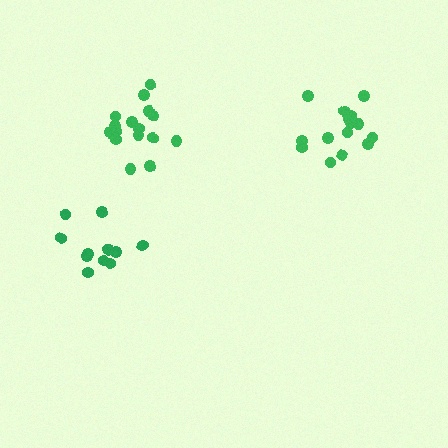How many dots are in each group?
Group 1: 16 dots, Group 2: 11 dots, Group 3: 15 dots (42 total).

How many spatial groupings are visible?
There are 3 spatial groupings.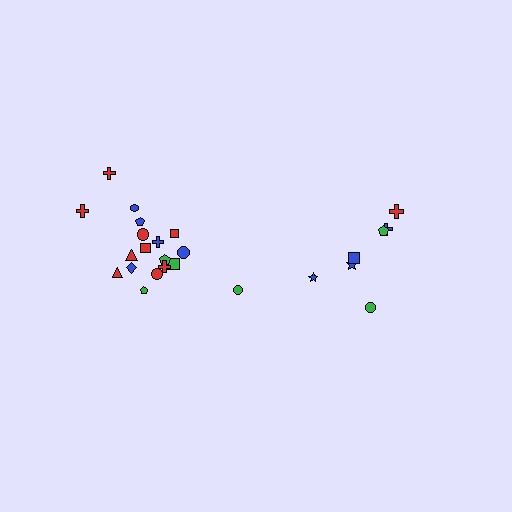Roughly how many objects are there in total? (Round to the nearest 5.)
Roughly 25 objects in total.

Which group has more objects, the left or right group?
The left group.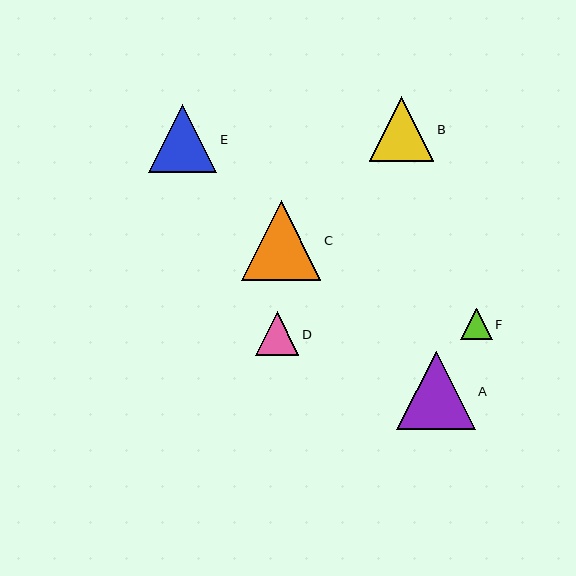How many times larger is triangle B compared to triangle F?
Triangle B is approximately 2.1 times the size of triangle F.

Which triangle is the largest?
Triangle C is the largest with a size of approximately 79 pixels.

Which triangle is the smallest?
Triangle F is the smallest with a size of approximately 31 pixels.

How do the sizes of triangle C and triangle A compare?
Triangle C and triangle A are approximately the same size.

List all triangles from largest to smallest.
From largest to smallest: C, A, E, B, D, F.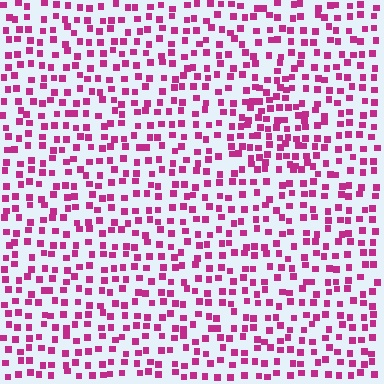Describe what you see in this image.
The image contains small magenta elements arranged at two different densities. A triangle-shaped region is visible where the elements are more densely packed than the surrounding area.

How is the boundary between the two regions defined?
The boundary is defined by a change in element density (approximately 1.6x ratio). All elements are the same color, size, and shape.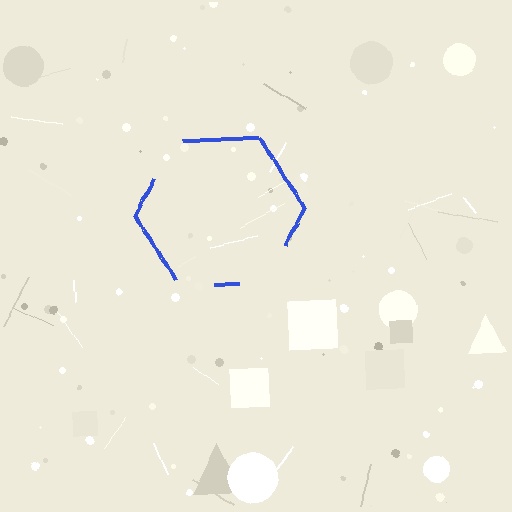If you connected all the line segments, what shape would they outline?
They would outline a hexagon.